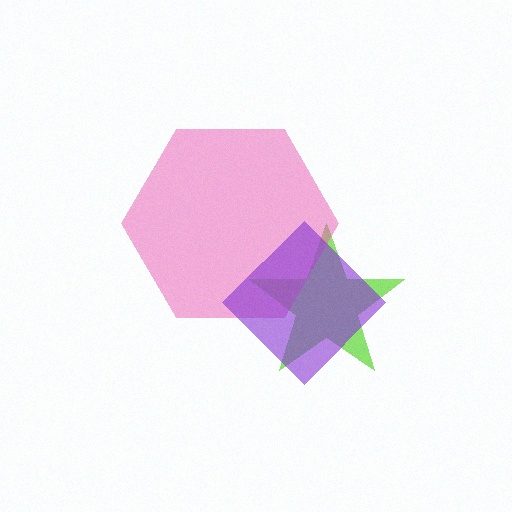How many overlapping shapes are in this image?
There are 3 overlapping shapes in the image.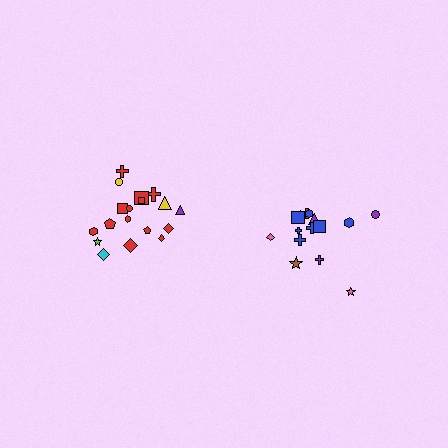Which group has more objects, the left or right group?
The left group.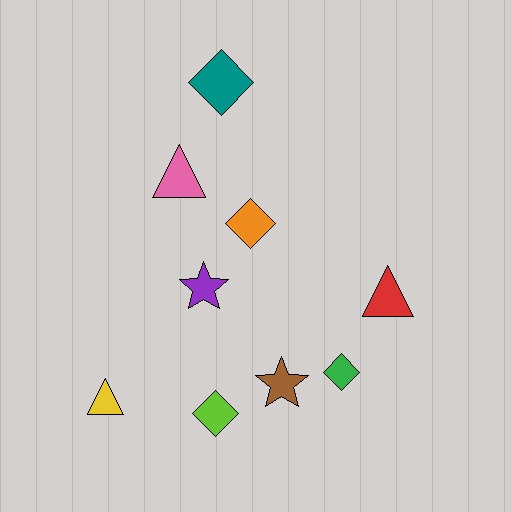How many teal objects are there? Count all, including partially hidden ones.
There is 1 teal object.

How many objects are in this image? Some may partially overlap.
There are 9 objects.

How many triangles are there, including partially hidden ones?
There are 3 triangles.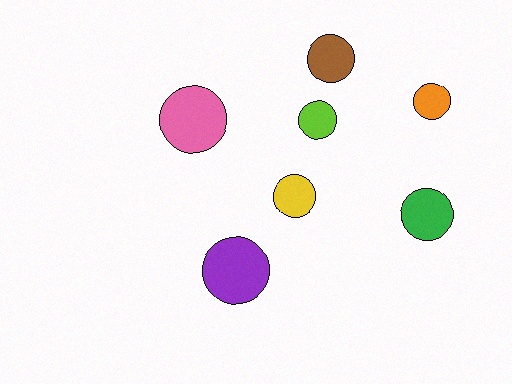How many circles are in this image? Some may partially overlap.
There are 7 circles.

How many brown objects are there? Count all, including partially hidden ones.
There is 1 brown object.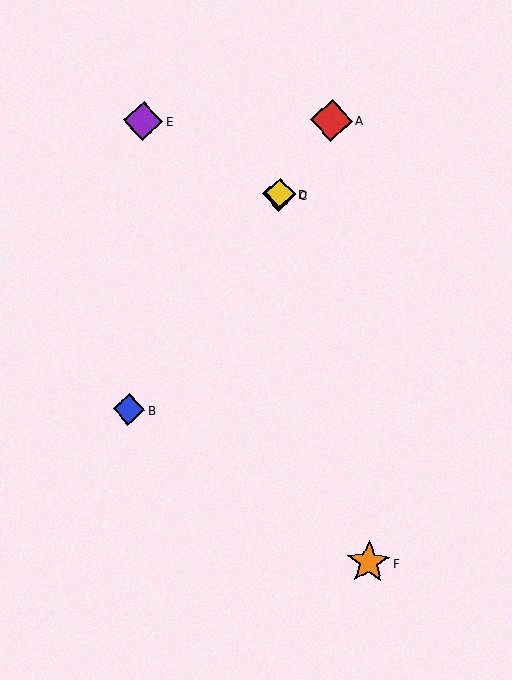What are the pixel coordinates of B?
Object B is at (129, 410).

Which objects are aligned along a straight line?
Objects A, B, C, D are aligned along a straight line.